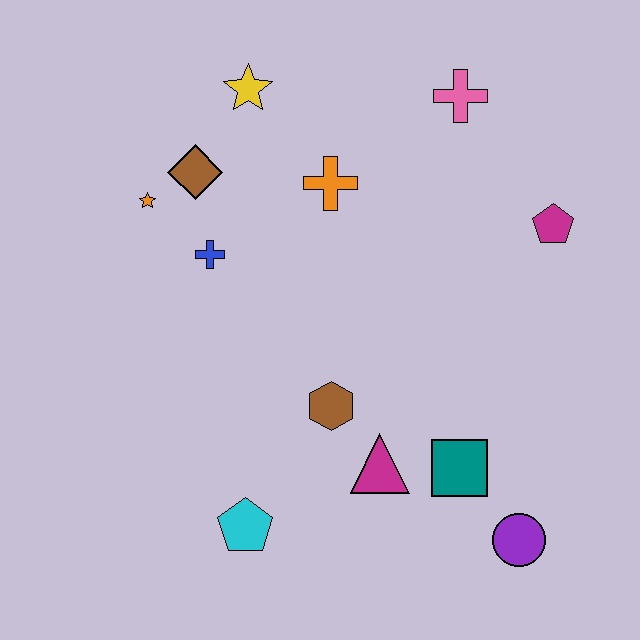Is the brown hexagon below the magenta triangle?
No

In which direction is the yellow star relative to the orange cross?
The yellow star is above the orange cross.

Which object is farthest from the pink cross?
The cyan pentagon is farthest from the pink cross.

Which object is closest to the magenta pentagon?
The pink cross is closest to the magenta pentagon.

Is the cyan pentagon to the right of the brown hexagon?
No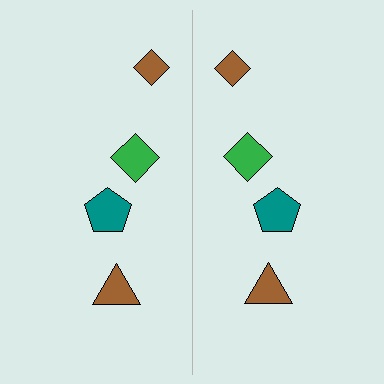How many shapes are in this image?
There are 8 shapes in this image.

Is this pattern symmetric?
Yes, this pattern has bilateral (reflection) symmetry.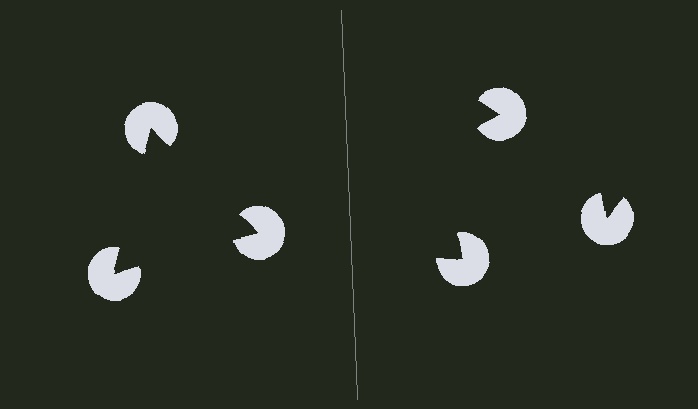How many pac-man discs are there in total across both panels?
6 — 3 on each side.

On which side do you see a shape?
An illusory triangle appears on the left side. On the right side the wedge cuts are rotated, so no coherent shape forms.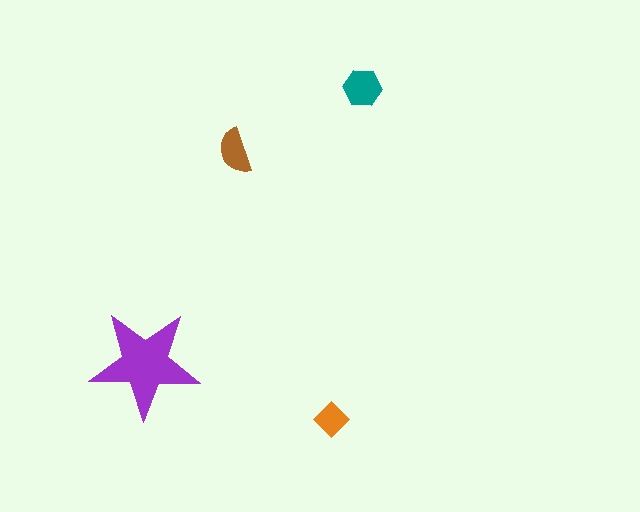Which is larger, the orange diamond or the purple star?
The purple star.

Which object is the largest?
The purple star.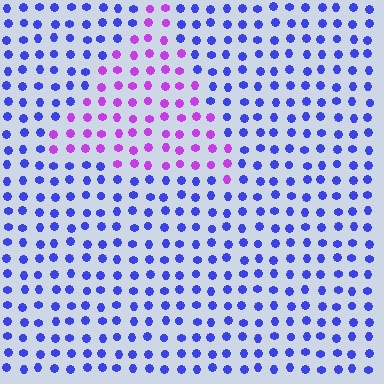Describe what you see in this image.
The image is filled with small blue elements in a uniform arrangement. A triangle-shaped region is visible where the elements are tinted to a slightly different hue, forming a subtle color boundary.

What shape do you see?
I see a triangle.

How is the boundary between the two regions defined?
The boundary is defined purely by a slight shift in hue (about 51 degrees). Spacing, size, and orientation are identical on both sides.